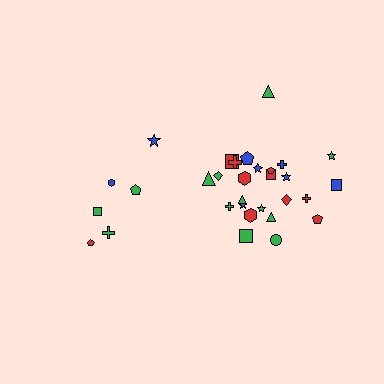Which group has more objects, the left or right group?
The right group.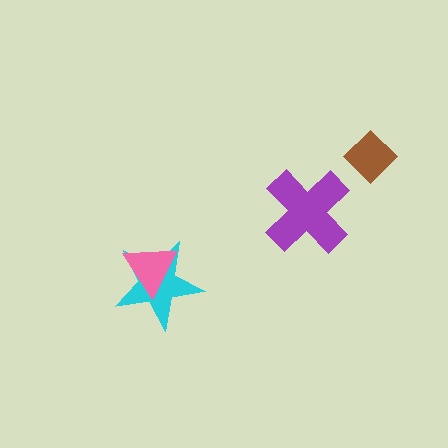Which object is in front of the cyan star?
The pink triangle is in front of the cyan star.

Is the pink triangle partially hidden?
No, no other shape covers it.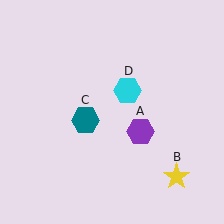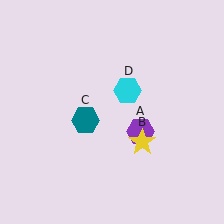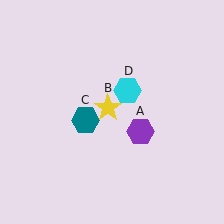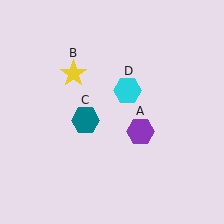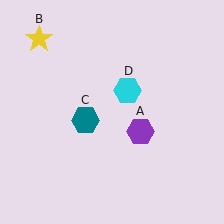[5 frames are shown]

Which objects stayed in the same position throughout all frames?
Purple hexagon (object A) and teal hexagon (object C) and cyan hexagon (object D) remained stationary.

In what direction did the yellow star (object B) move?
The yellow star (object B) moved up and to the left.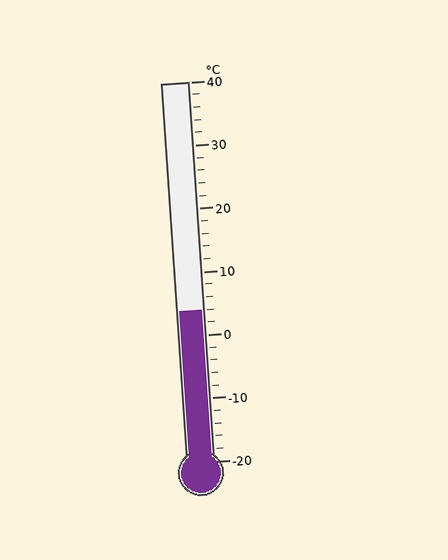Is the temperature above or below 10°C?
The temperature is below 10°C.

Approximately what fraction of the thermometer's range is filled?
The thermometer is filled to approximately 40% of its range.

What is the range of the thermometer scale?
The thermometer scale ranges from -20°C to 40°C.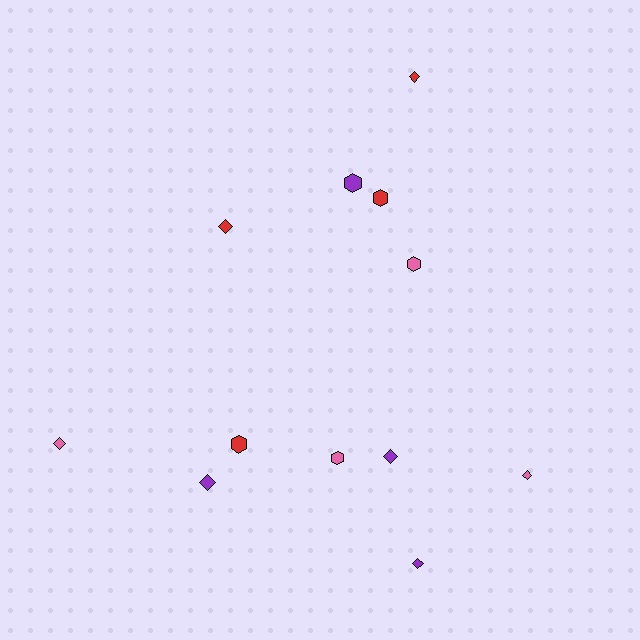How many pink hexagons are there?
There are 2 pink hexagons.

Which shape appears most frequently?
Diamond, with 7 objects.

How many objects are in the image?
There are 12 objects.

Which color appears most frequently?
Pink, with 4 objects.